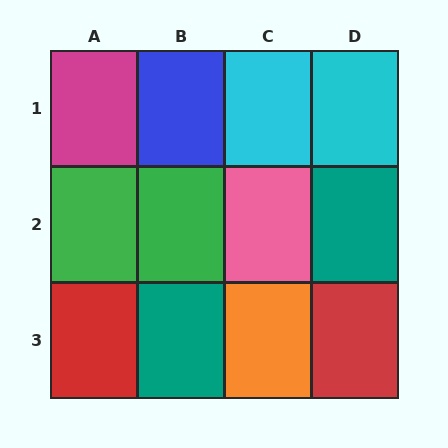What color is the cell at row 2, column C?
Pink.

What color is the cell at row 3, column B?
Teal.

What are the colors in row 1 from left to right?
Magenta, blue, cyan, cyan.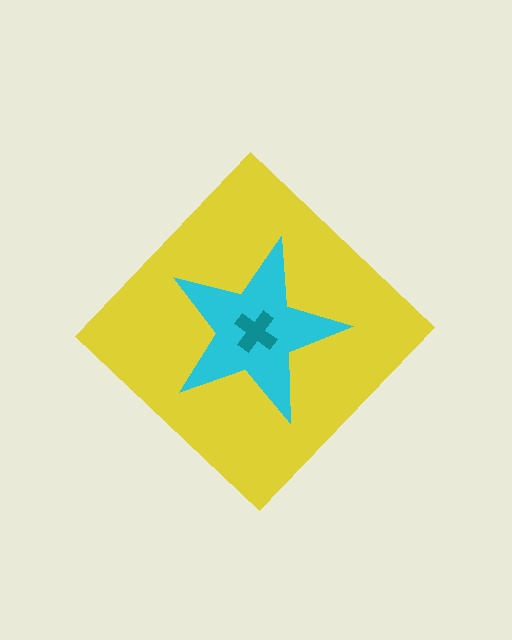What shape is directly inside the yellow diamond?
The cyan star.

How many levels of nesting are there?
3.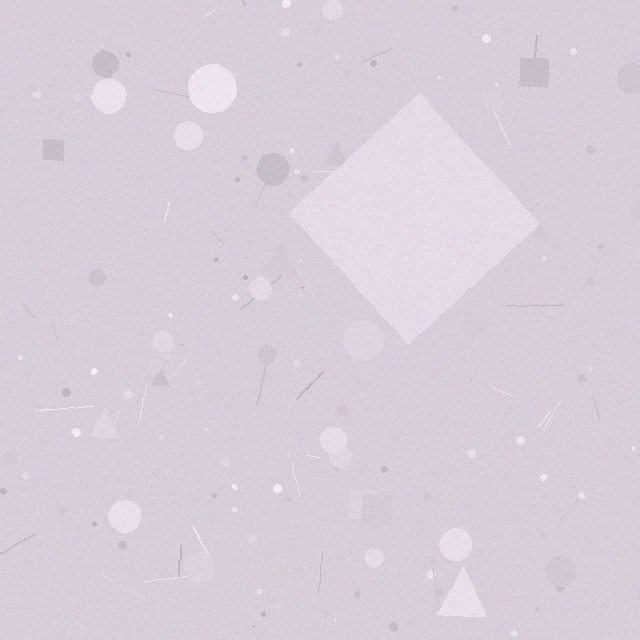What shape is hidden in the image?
A diamond is hidden in the image.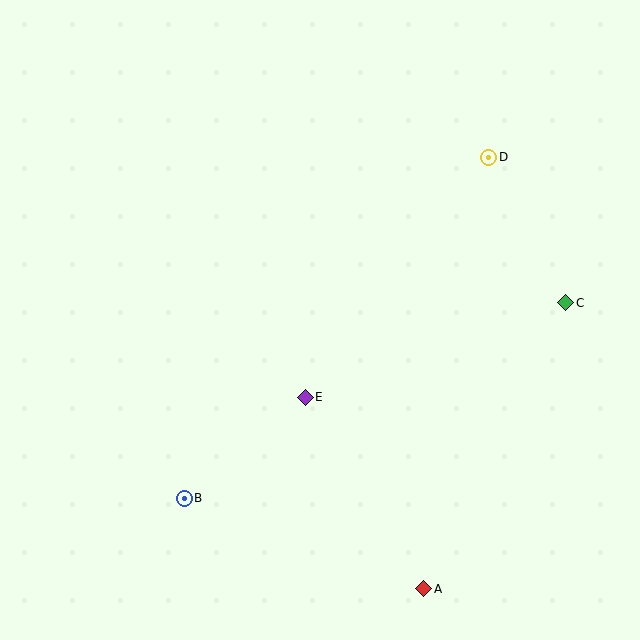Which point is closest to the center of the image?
Point E at (305, 397) is closest to the center.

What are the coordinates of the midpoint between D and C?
The midpoint between D and C is at (527, 230).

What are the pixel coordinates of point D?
Point D is at (489, 157).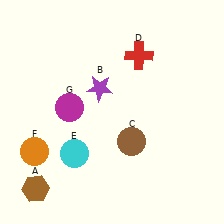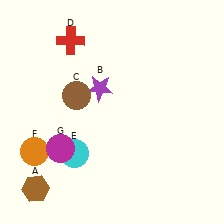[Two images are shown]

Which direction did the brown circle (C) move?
The brown circle (C) moved left.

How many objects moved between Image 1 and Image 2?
3 objects moved between the two images.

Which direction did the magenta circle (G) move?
The magenta circle (G) moved down.